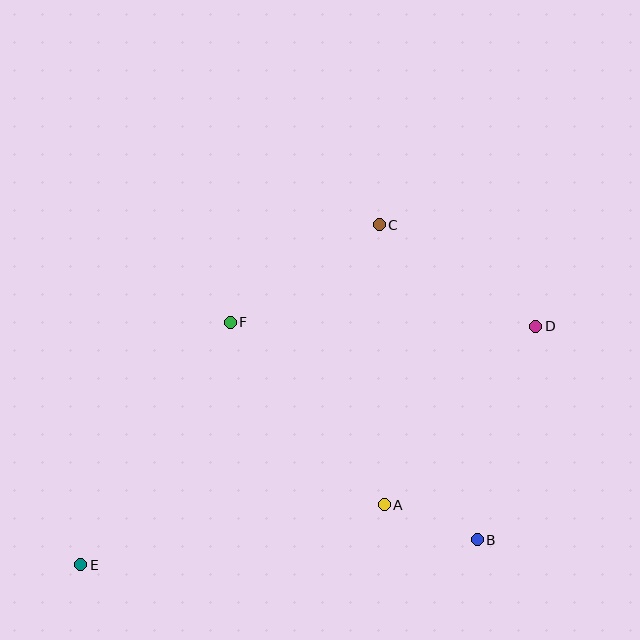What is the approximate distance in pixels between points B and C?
The distance between B and C is approximately 330 pixels.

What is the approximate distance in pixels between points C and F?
The distance between C and F is approximately 178 pixels.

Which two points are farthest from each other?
Points D and E are farthest from each other.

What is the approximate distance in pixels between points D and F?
The distance between D and F is approximately 306 pixels.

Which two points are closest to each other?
Points A and B are closest to each other.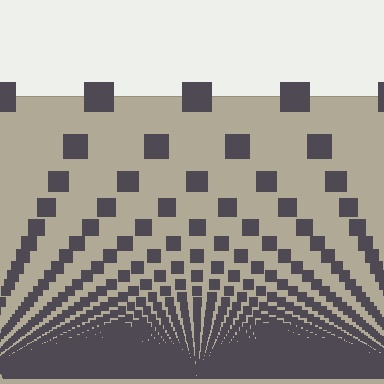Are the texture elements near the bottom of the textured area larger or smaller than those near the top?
Smaller. The gradient is inverted — elements near the bottom are smaller and denser.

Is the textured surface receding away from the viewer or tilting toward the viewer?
The surface appears to tilt toward the viewer. Texture elements get larger and sparser toward the top.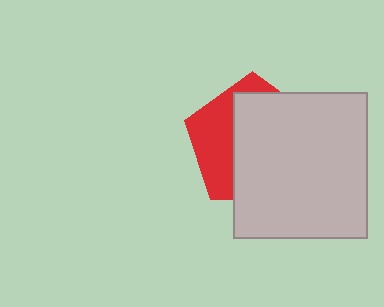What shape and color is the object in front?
The object in front is a light gray rectangle.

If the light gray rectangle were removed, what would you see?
You would see the complete red pentagon.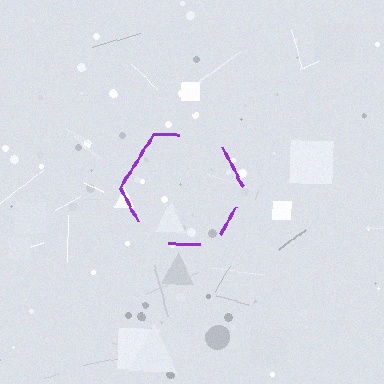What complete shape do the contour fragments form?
The contour fragments form a hexagon.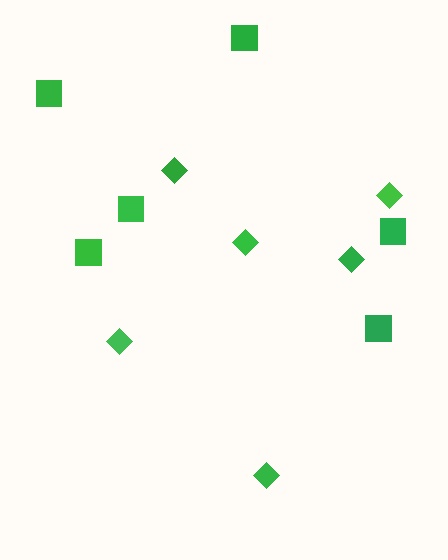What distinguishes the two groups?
There are 2 groups: one group of squares (6) and one group of diamonds (6).